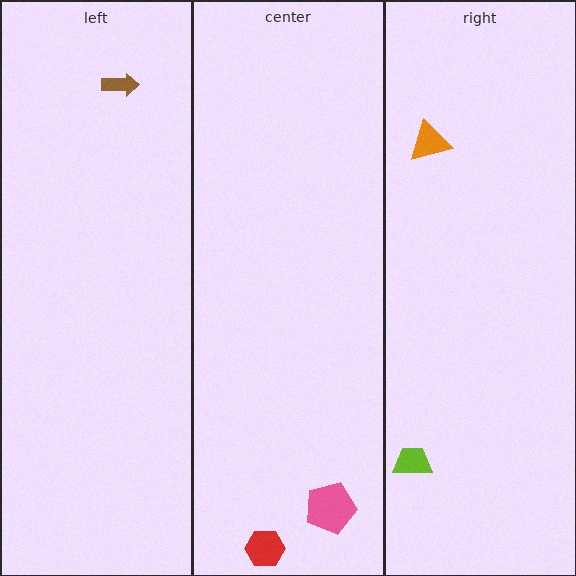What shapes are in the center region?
The red hexagon, the pink pentagon.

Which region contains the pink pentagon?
The center region.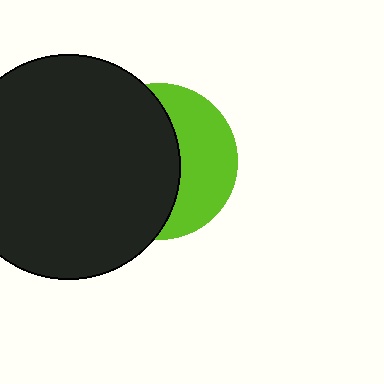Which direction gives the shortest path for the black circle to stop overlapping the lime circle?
Moving left gives the shortest separation.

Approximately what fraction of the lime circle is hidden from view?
Roughly 60% of the lime circle is hidden behind the black circle.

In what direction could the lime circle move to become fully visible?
The lime circle could move right. That would shift it out from behind the black circle entirely.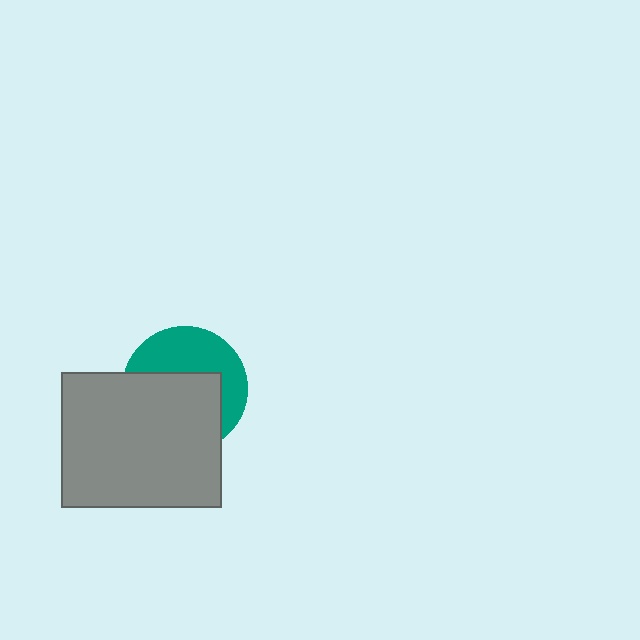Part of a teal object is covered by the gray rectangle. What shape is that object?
It is a circle.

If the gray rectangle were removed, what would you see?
You would see the complete teal circle.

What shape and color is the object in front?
The object in front is a gray rectangle.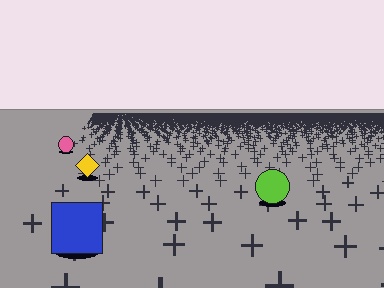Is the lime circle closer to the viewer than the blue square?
No. The blue square is closer — you can tell from the texture gradient: the ground texture is coarser near it.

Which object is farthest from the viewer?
The pink circle is farthest from the viewer. It appears smaller and the ground texture around it is denser.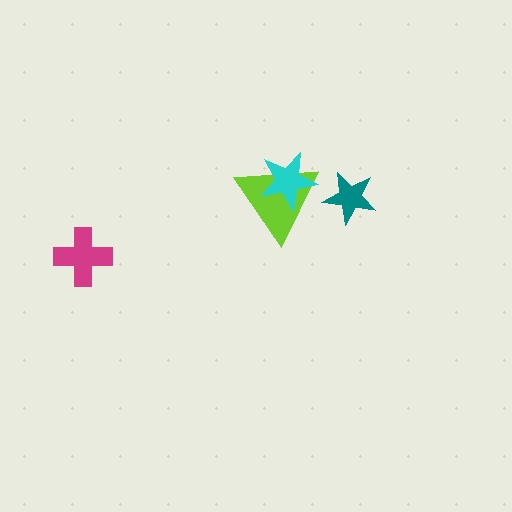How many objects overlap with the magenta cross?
0 objects overlap with the magenta cross.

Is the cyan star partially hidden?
No, no other shape covers it.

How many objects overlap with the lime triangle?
1 object overlaps with the lime triangle.